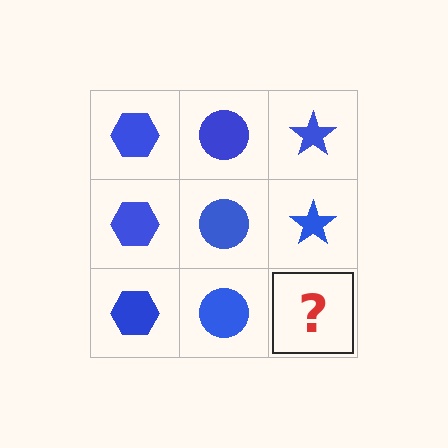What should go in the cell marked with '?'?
The missing cell should contain a blue star.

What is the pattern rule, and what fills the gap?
The rule is that each column has a consistent shape. The gap should be filled with a blue star.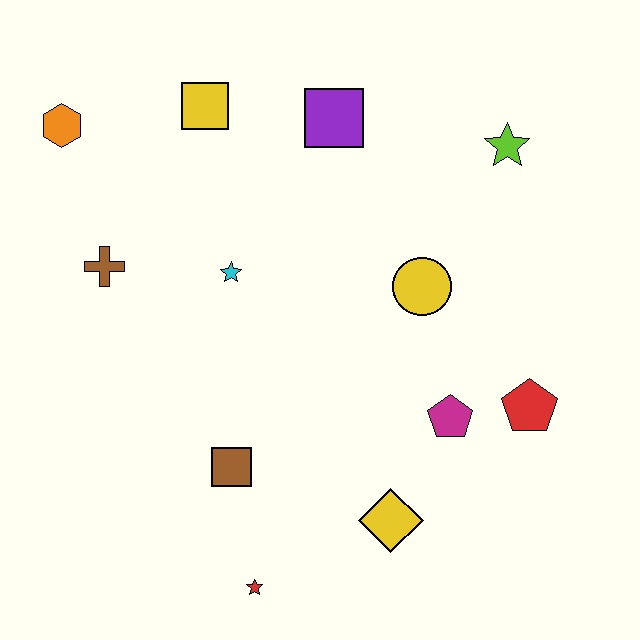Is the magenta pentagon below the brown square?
No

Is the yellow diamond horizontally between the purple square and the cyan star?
No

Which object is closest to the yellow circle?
The magenta pentagon is closest to the yellow circle.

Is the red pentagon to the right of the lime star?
Yes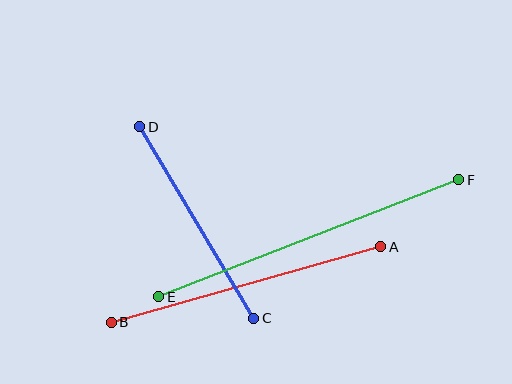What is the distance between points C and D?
The distance is approximately 223 pixels.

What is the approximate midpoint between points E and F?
The midpoint is at approximately (309, 238) pixels.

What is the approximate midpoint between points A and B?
The midpoint is at approximately (246, 285) pixels.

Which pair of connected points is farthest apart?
Points E and F are farthest apart.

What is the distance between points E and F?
The distance is approximately 322 pixels.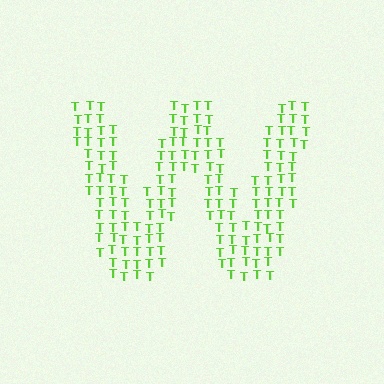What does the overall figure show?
The overall figure shows the letter W.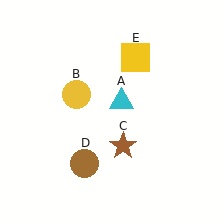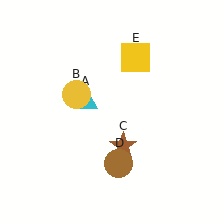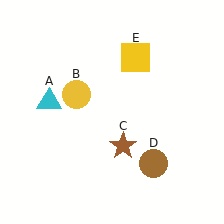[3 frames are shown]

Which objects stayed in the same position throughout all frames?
Yellow circle (object B) and brown star (object C) and yellow square (object E) remained stationary.